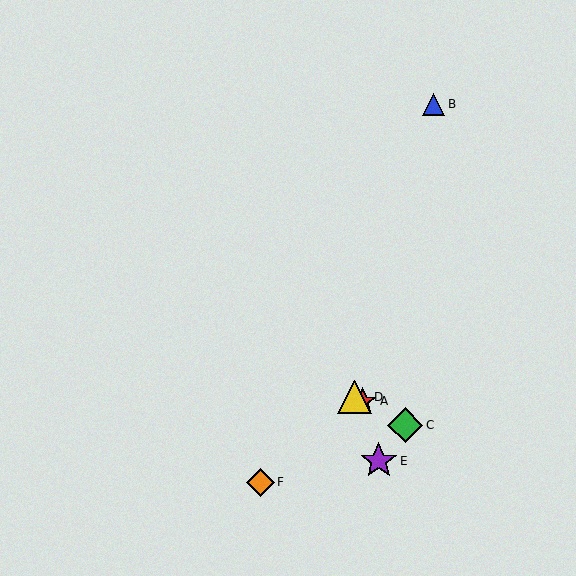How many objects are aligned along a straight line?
3 objects (A, C, D) are aligned along a straight line.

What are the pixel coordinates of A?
Object A is at (363, 401).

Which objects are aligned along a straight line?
Objects A, C, D are aligned along a straight line.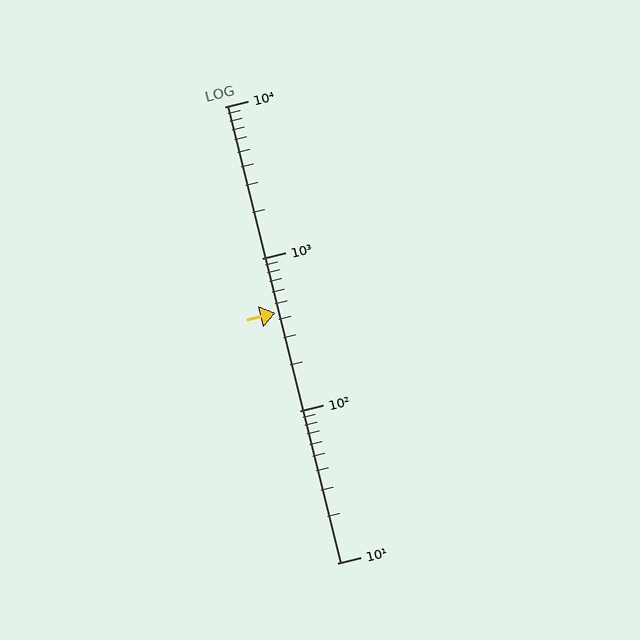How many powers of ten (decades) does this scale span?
The scale spans 3 decades, from 10 to 10000.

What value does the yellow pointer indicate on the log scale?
The pointer indicates approximately 440.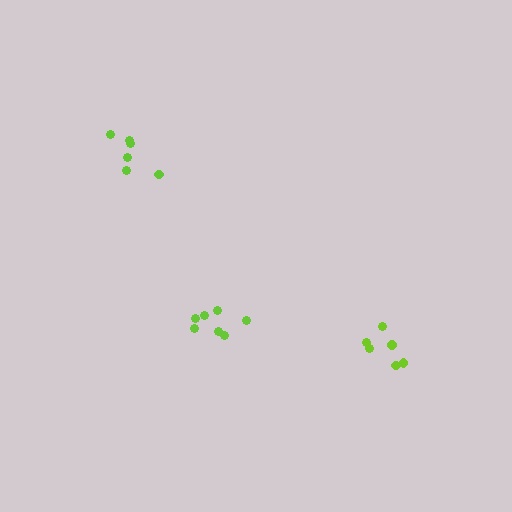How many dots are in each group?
Group 1: 7 dots, Group 2: 6 dots, Group 3: 6 dots (19 total).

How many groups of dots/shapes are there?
There are 3 groups.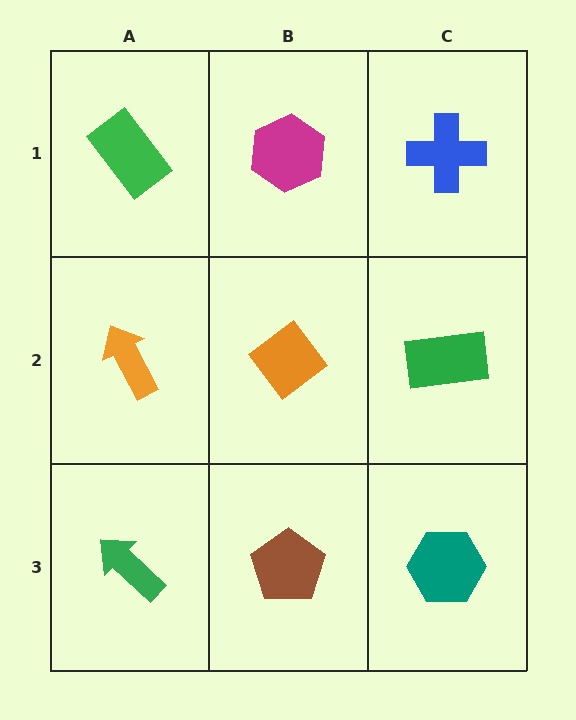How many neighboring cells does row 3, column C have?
2.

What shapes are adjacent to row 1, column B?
An orange diamond (row 2, column B), a green rectangle (row 1, column A), a blue cross (row 1, column C).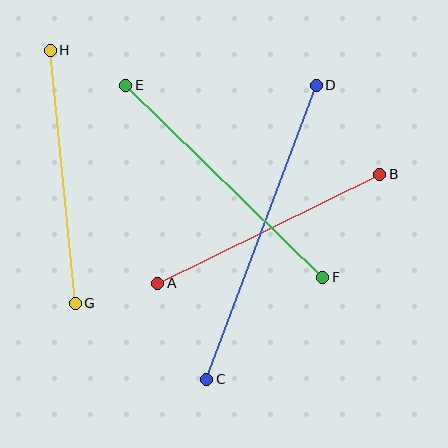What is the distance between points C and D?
The distance is approximately 314 pixels.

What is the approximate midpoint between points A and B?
The midpoint is at approximately (269, 229) pixels.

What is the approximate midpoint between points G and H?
The midpoint is at approximately (63, 177) pixels.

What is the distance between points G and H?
The distance is approximately 254 pixels.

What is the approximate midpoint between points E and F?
The midpoint is at approximately (224, 181) pixels.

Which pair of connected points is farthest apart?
Points C and D are farthest apart.